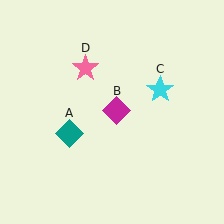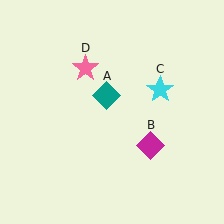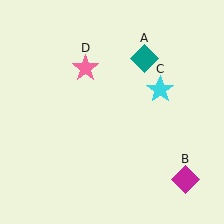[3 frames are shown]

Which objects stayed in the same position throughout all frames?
Cyan star (object C) and pink star (object D) remained stationary.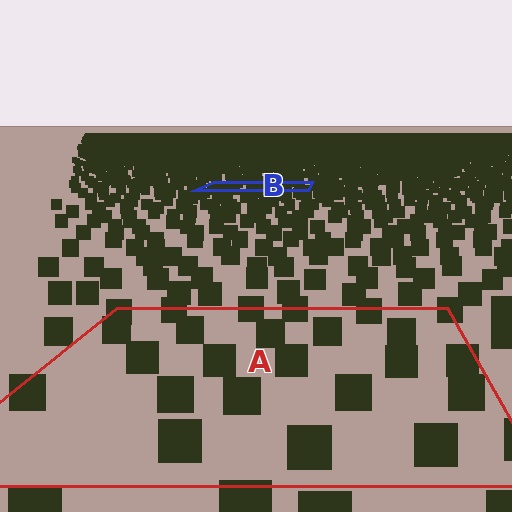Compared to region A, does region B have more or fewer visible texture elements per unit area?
Region B has more texture elements per unit area — they are packed more densely because it is farther away.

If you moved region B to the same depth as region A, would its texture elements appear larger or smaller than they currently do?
They would appear larger. At a closer depth, the same texture elements are projected at a bigger on-screen size.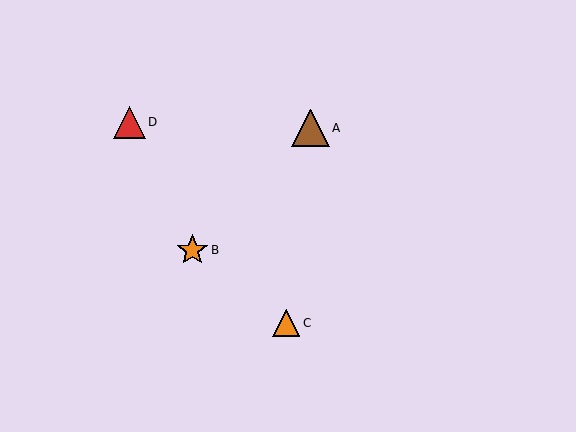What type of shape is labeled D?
Shape D is a red triangle.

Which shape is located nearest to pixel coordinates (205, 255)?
The orange star (labeled B) at (192, 250) is nearest to that location.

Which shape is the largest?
The brown triangle (labeled A) is the largest.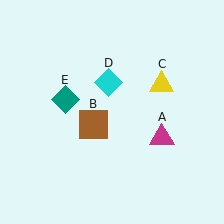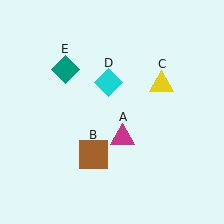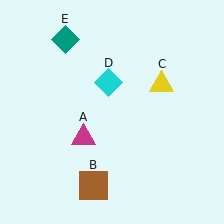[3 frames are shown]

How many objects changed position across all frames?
3 objects changed position: magenta triangle (object A), brown square (object B), teal diamond (object E).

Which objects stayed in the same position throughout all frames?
Yellow triangle (object C) and cyan diamond (object D) remained stationary.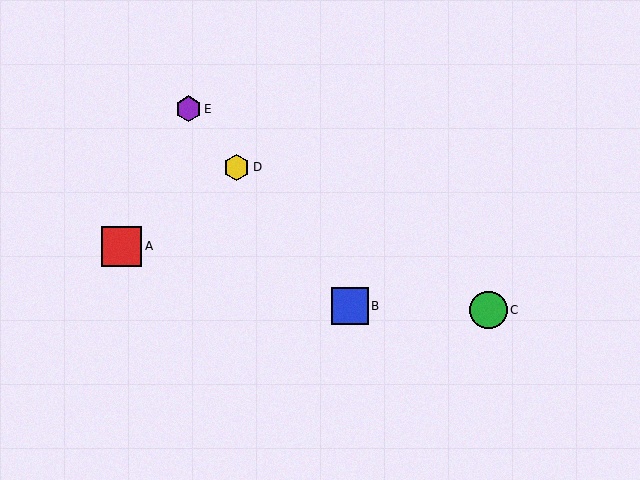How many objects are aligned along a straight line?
3 objects (B, D, E) are aligned along a straight line.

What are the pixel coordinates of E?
Object E is at (189, 109).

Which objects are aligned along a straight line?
Objects B, D, E are aligned along a straight line.